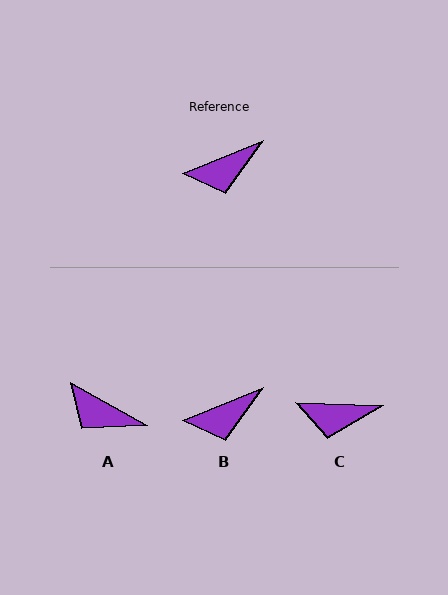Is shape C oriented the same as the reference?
No, it is off by about 24 degrees.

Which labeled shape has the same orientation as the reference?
B.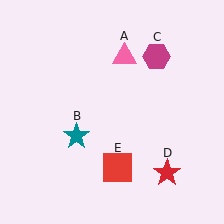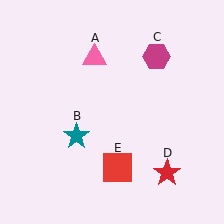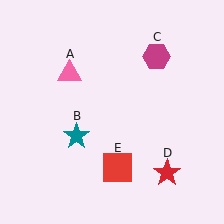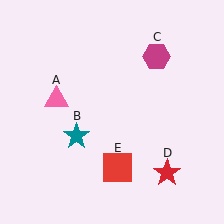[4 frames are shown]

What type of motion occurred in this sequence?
The pink triangle (object A) rotated counterclockwise around the center of the scene.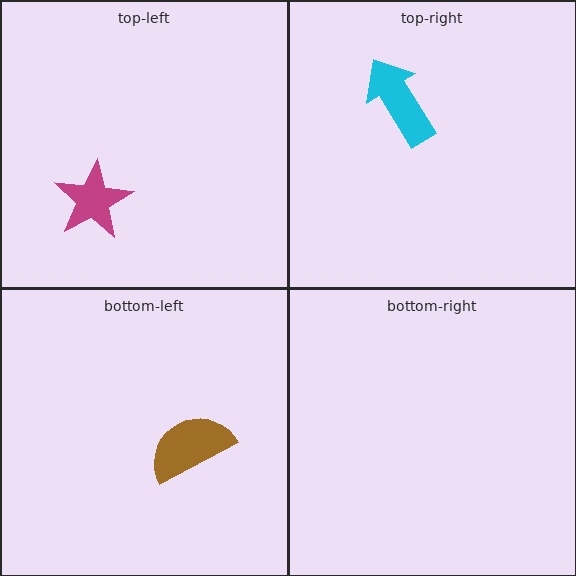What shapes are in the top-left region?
The magenta star.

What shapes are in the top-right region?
The cyan arrow.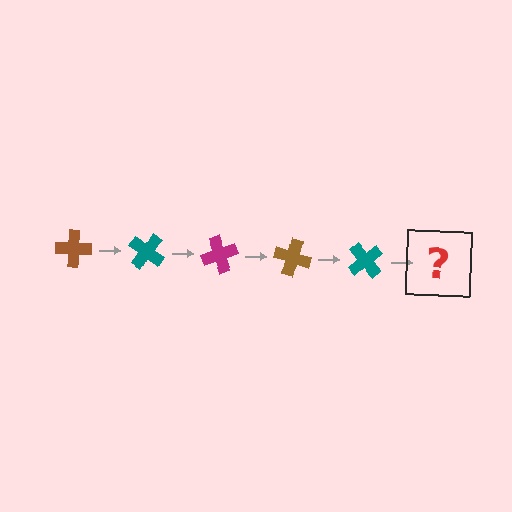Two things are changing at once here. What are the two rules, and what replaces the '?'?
The two rules are that it rotates 35 degrees each step and the color cycles through brown, teal, and magenta. The '?' should be a magenta cross, rotated 175 degrees from the start.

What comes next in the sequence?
The next element should be a magenta cross, rotated 175 degrees from the start.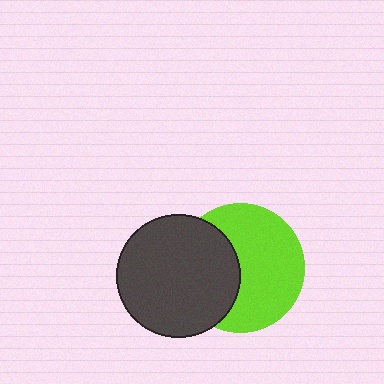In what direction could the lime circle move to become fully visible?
The lime circle could move right. That would shift it out from behind the dark gray circle entirely.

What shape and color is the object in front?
The object in front is a dark gray circle.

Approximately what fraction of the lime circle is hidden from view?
Roughly 38% of the lime circle is hidden behind the dark gray circle.